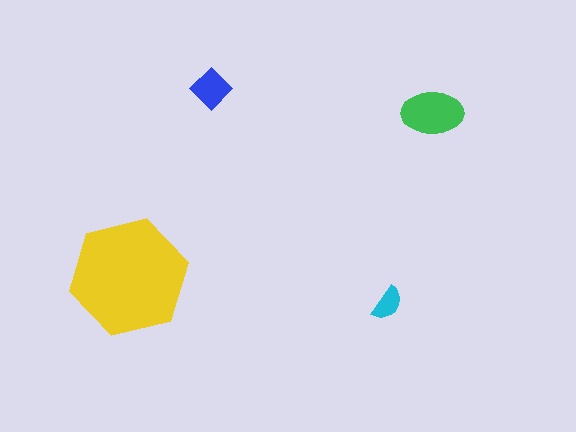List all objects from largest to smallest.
The yellow hexagon, the green ellipse, the blue diamond, the cyan semicircle.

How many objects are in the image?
There are 4 objects in the image.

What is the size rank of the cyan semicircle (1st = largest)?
4th.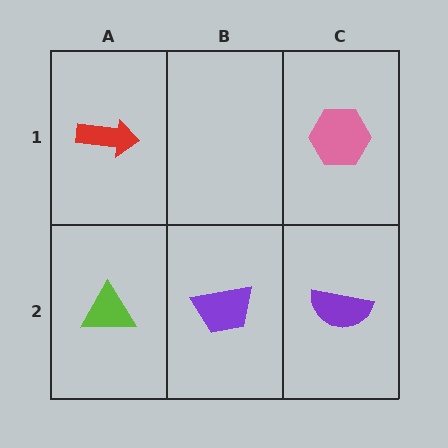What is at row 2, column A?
A lime triangle.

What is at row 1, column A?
A red arrow.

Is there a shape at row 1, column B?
No, that cell is empty.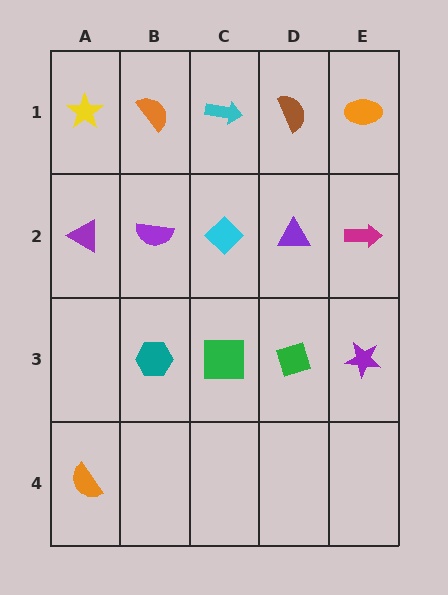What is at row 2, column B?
A purple semicircle.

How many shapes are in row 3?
4 shapes.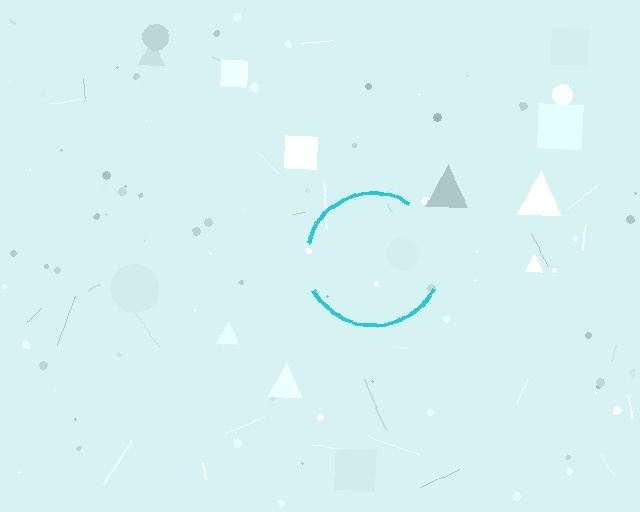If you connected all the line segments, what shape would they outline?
They would outline a circle.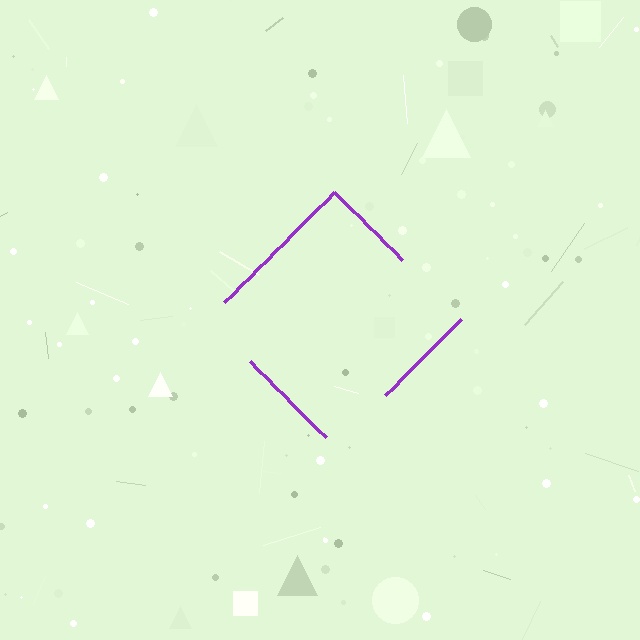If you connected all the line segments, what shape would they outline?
They would outline a diamond.